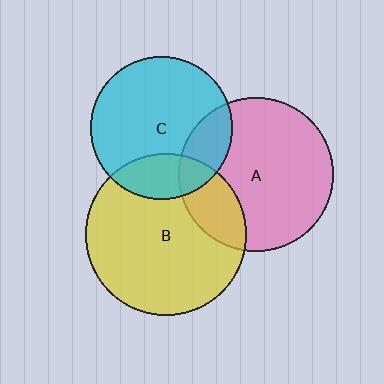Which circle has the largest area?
Circle B (yellow).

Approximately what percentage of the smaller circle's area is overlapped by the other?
Approximately 20%.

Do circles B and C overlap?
Yes.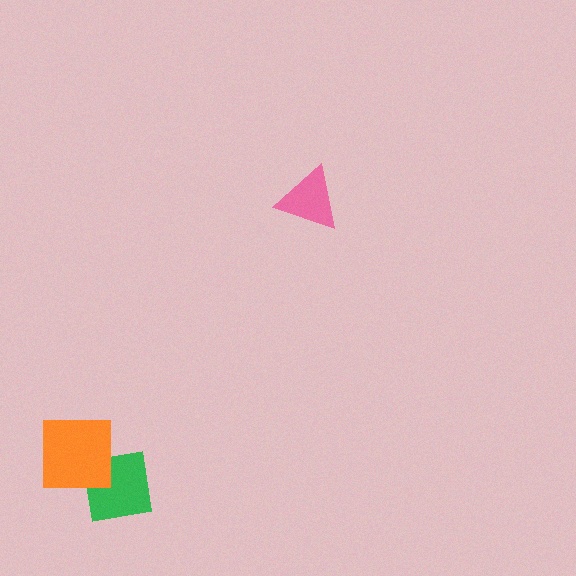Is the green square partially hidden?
Yes, it is partially covered by another shape.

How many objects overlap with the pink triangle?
0 objects overlap with the pink triangle.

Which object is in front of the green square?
The orange square is in front of the green square.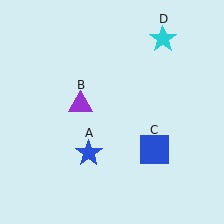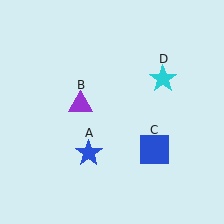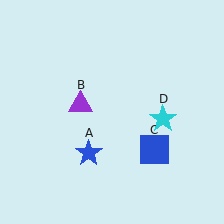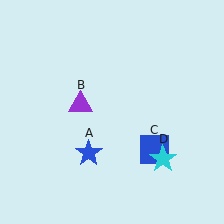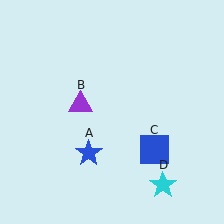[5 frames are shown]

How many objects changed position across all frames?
1 object changed position: cyan star (object D).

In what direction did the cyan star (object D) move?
The cyan star (object D) moved down.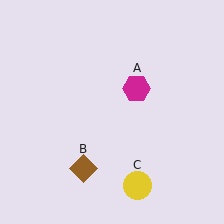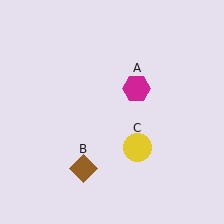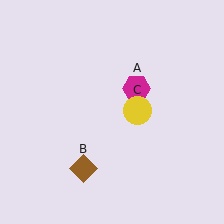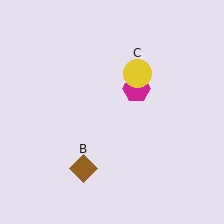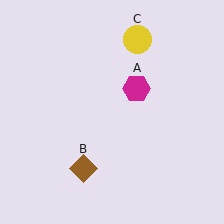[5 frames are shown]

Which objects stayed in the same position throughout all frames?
Magenta hexagon (object A) and brown diamond (object B) remained stationary.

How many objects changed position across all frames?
1 object changed position: yellow circle (object C).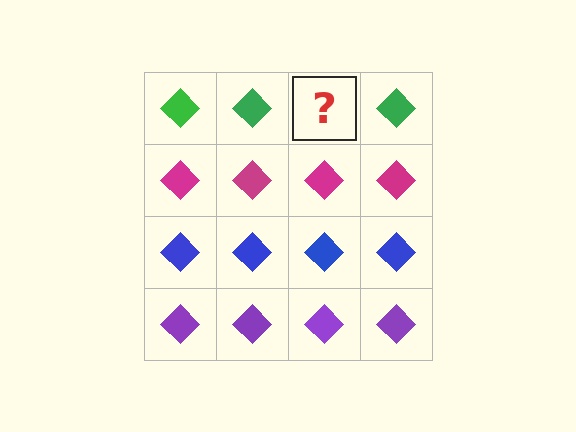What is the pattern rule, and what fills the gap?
The rule is that each row has a consistent color. The gap should be filled with a green diamond.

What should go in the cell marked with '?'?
The missing cell should contain a green diamond.